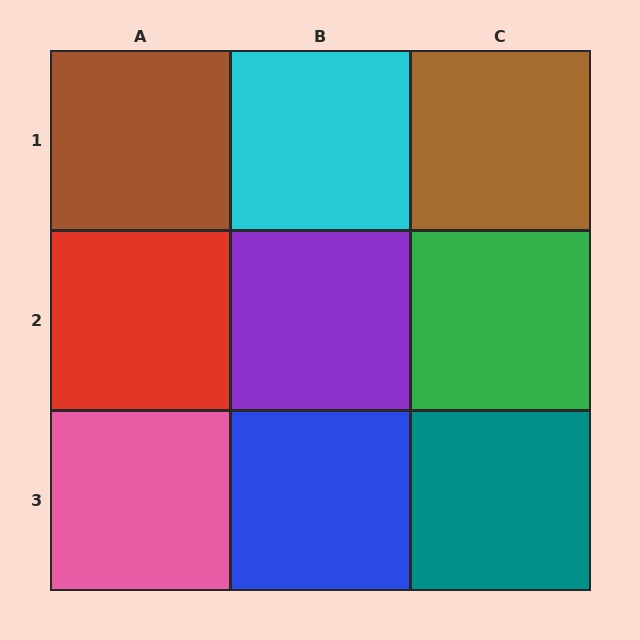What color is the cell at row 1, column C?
Brown.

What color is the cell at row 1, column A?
Brown.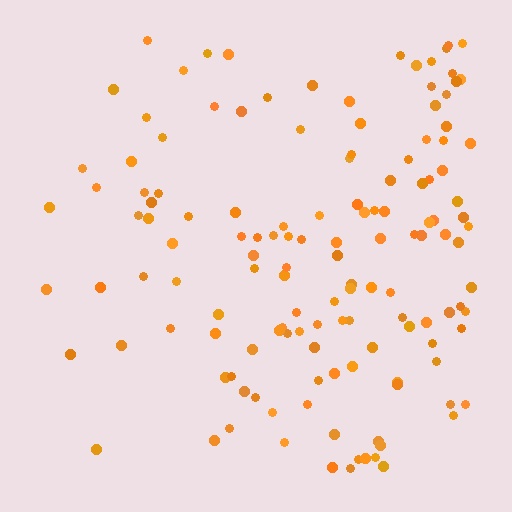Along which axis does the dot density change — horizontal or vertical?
Horizontal.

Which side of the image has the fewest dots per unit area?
The left.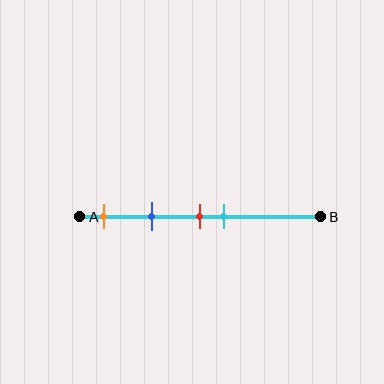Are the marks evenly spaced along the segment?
No, the marks are not evenly spaced.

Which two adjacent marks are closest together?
The red and cyan marks are the closest adjacent pair.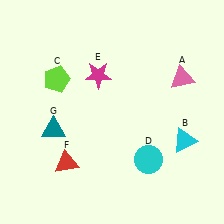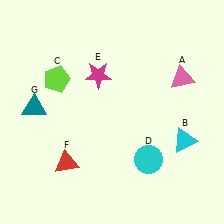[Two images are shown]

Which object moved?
The teal triangle (G) moved up.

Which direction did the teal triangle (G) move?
The teal triangle (G) moved up.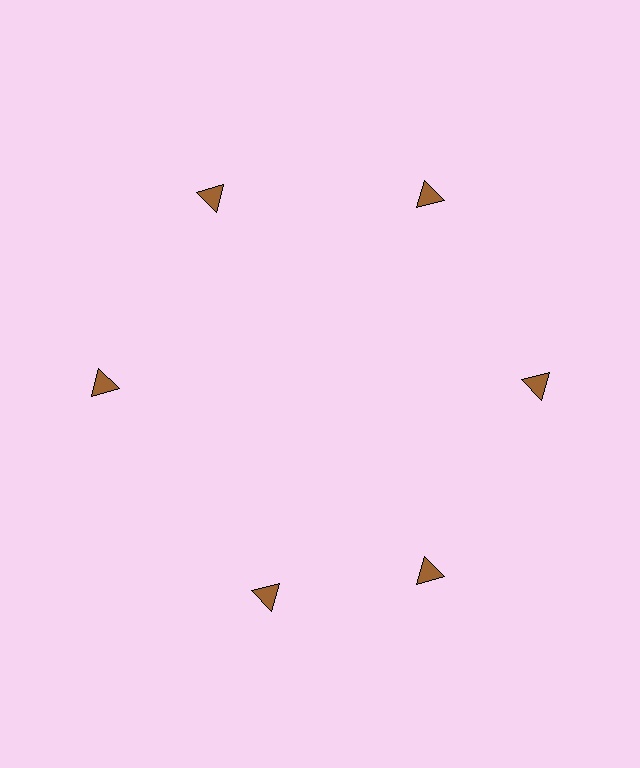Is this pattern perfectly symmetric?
No. The 6 brown triangles are arranged in a ring, but one element near the 7 o'clock position is rotated out of alignment along the ring, breaking the 6-fold rotational symmetry.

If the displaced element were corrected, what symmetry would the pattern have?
It would have 6-fold rotational symmetry — the pattern would map onto itself every 60 degrees.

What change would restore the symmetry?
The symmetry would be restored by rotating it back into even spacing with its neighbors so that all 6 triangles sit at equal angles and equal distance from the center.